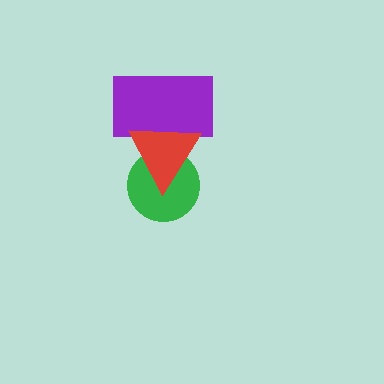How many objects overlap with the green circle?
1 object overlaps with the green circle.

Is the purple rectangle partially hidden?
Yes, it is partially covered by another shape.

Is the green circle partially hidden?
Yes, it is partially covered by another shape.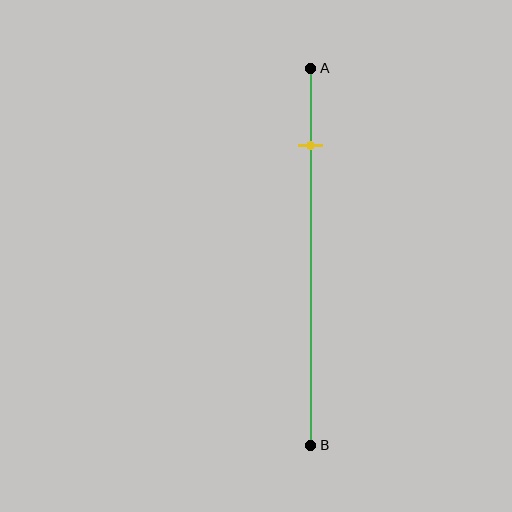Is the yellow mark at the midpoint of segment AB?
No, the mark is at about 20% from A, not at the 50% midpoint.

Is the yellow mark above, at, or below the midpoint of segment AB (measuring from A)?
The yellow mark is above the midpoint of segment AB.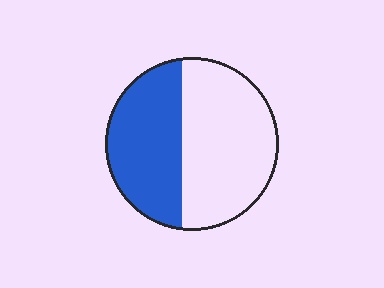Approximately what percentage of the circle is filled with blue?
Approximately 45%.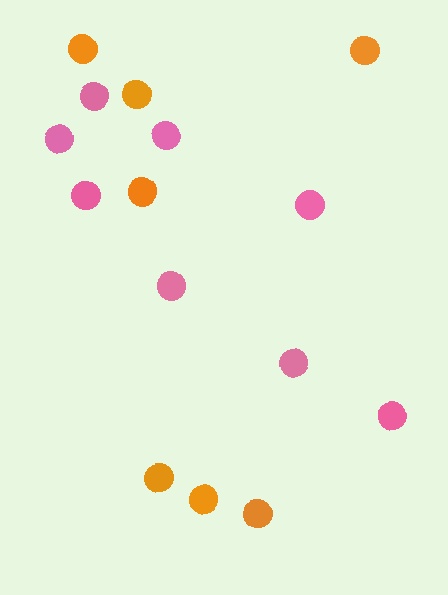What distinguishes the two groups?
There are 2 groups: one group of pink circles (8) and one group of orange circles (7).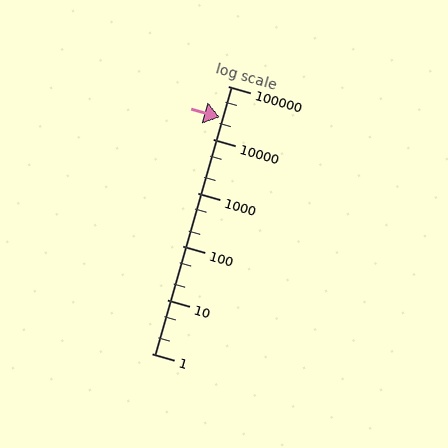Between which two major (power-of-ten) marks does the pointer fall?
The pointer is between 10000 and 100000.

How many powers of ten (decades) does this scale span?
The scale spans 5 decades, from 1 to 100000.